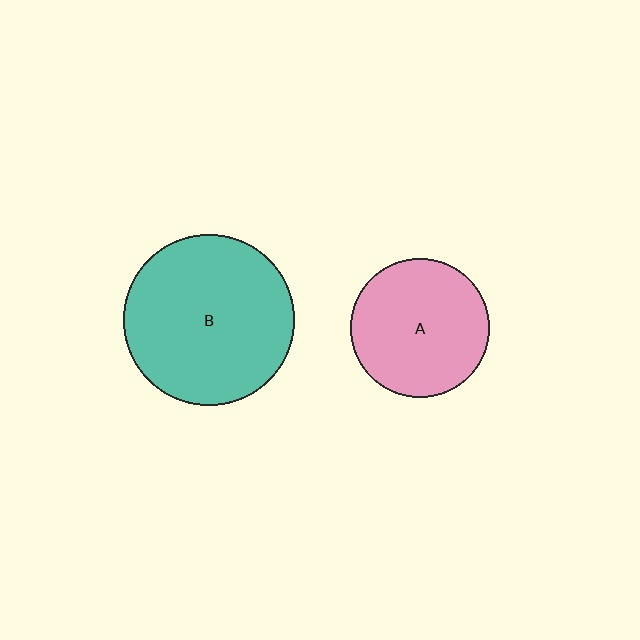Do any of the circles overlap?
No, none of the circles overlap.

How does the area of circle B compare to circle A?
Approximately 1.5 times.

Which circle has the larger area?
Circle B (teal).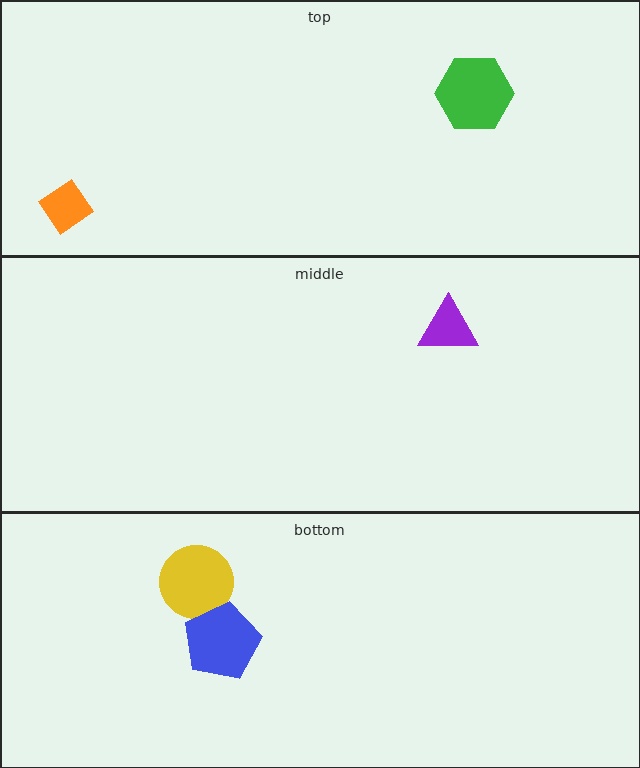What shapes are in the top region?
The orange diamond, the green hexagon.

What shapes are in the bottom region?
The yellow circle, the blue pentagon.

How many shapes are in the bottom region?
2.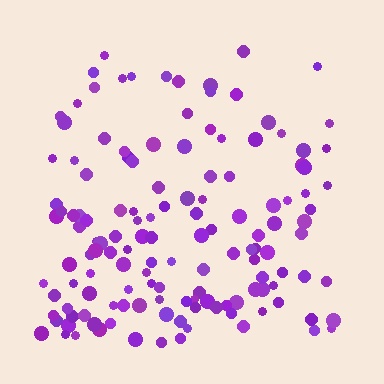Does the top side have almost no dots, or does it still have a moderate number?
Still a moderate number, just noticeably fewer than the bottom.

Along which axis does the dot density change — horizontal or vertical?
Vertical.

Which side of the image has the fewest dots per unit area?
The top.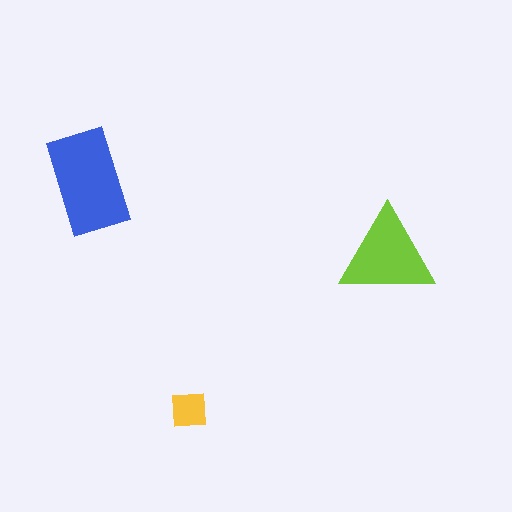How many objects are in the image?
There are 3 objects in the image.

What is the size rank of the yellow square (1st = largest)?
3rd.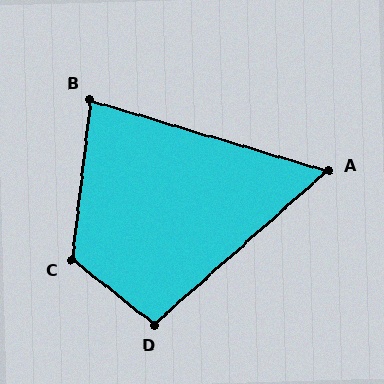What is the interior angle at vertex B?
Approximately 80 degrees (acute).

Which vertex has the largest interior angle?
C, at approximately 122 degrees.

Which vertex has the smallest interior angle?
A, at approximately 58 degrees.